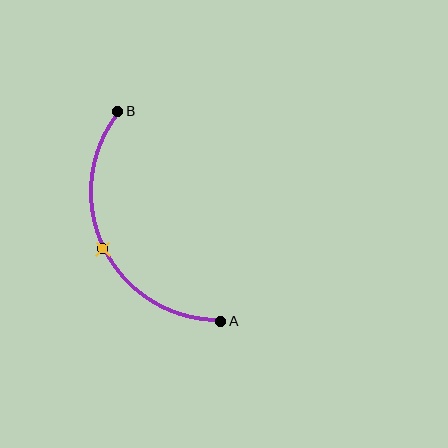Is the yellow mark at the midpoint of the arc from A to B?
Yes. The yellow mark lies on the arc at equal arc-length from both A and B — it is the arc midpoint.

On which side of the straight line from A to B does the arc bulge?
The arc bulges to the left of the straight line connecting A and B.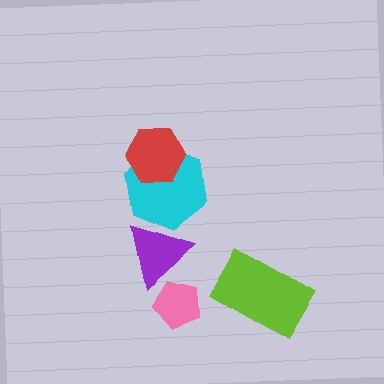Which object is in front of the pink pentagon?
The purple triangle is in front of the pink pentagon.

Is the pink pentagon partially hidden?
Yes, it is partially covered by another shape.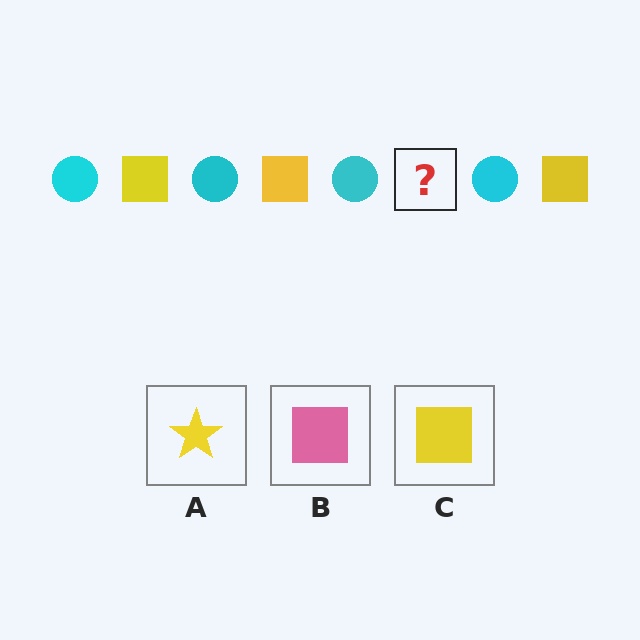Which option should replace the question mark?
Option C.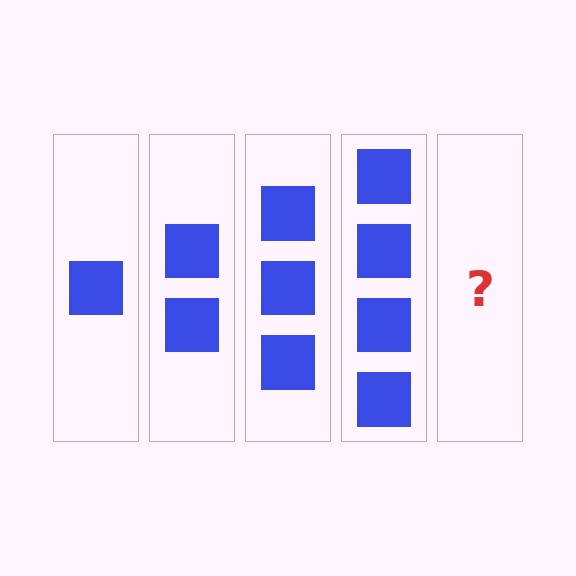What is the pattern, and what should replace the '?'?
The pattern is that each step adds one more square. The '?' should be 5 squares.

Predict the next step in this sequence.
The next step is 5 squares.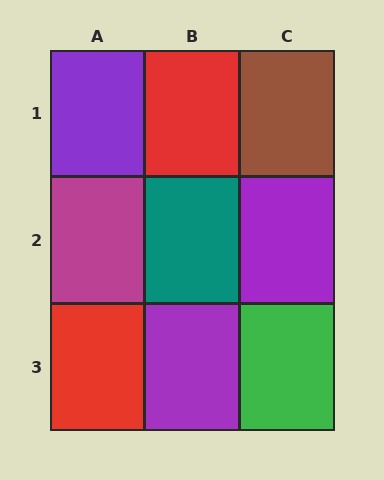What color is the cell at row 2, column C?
Purple.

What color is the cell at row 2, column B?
Teal.